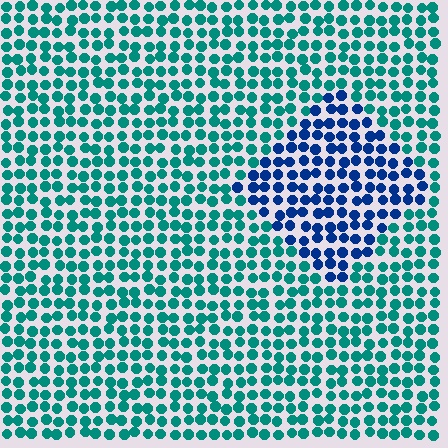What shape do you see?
I see a diamond.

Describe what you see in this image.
The image is filled with small teal elements in a uniform arrangement. A diamond-shaped region is visible where the elements are tinted to a slightly different hue, forming a subtle color boundary.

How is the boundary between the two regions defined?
The boundary is defined purely by a slight shift in hue (about 47 degrees). Spacing, size, and orientation are identical on both sides.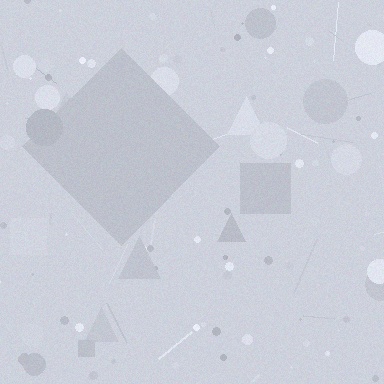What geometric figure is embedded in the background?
A diamond is embedded in the background.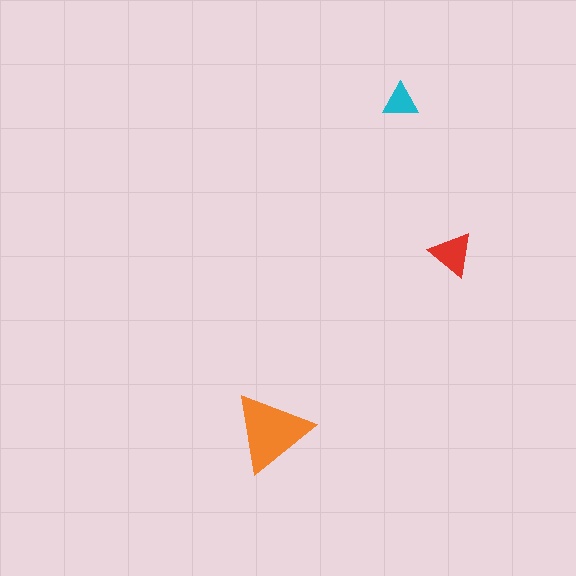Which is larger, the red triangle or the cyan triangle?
The red one.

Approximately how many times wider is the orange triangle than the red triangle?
About 2 times wider.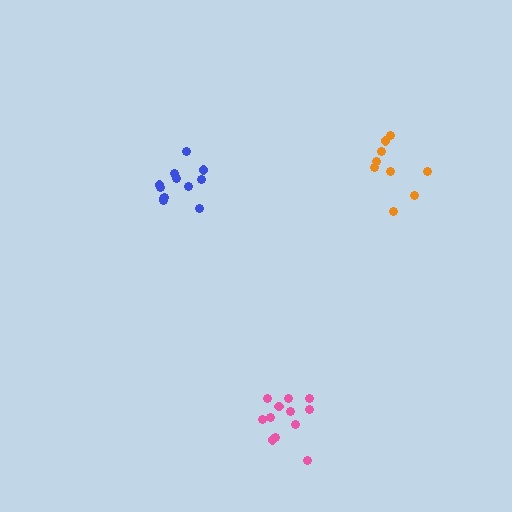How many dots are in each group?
Group 1: 12 dots, Group 2: 12 dots, Group 3: 9 dots (33 total).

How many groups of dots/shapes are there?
There are 3 groups.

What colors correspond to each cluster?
The clusters are colored: pink, blue, orange.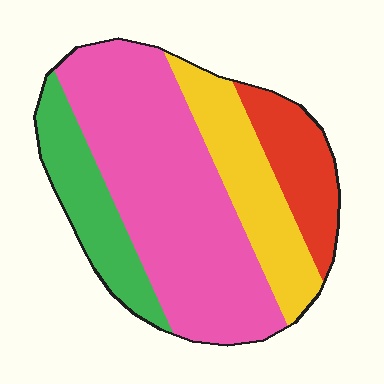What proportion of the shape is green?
Green covers 16% of the shape.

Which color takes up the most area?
Pink, at roughly 50%.